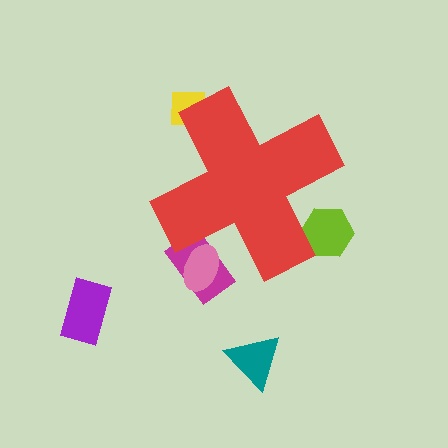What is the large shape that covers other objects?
A red cross.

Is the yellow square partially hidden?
Yes, the yellow square is partially hidden behind the red cross.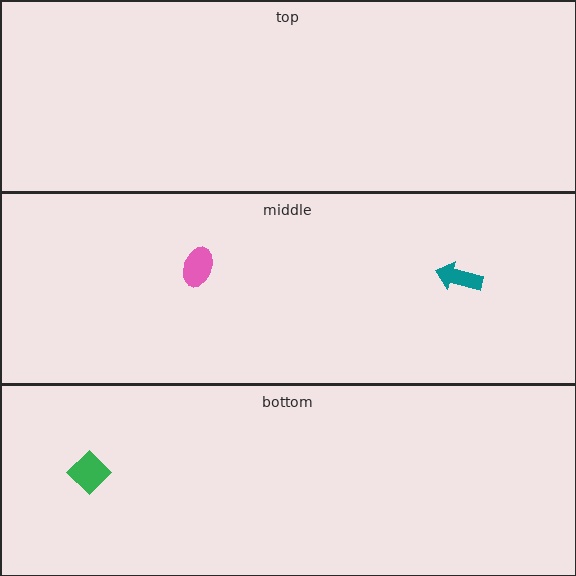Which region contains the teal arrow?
The middle region.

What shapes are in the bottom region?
The green diamond.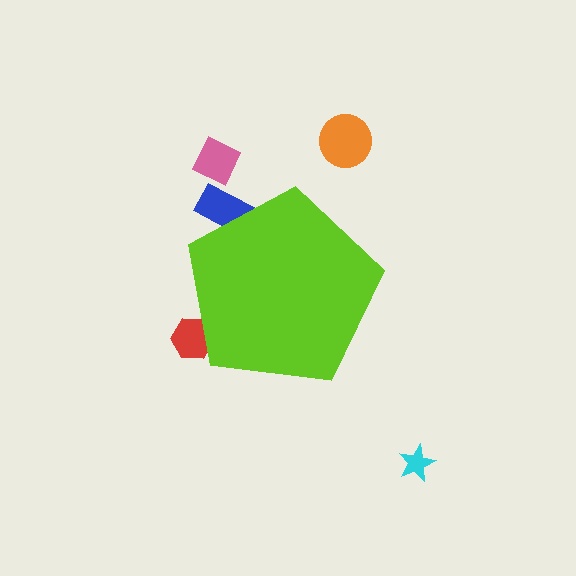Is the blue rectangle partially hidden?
Yes, the blue rectangle is partially hidden behind the lime pentagon.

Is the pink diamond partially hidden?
No, the pink diamond is fully visible.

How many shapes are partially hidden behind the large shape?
2 shapes are partially hidden.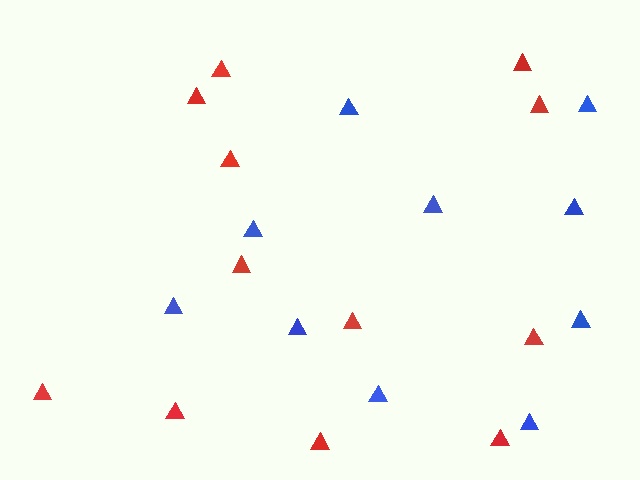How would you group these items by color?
There are 2 groups: one group of red triangles (12) and one group of blue triangles (10).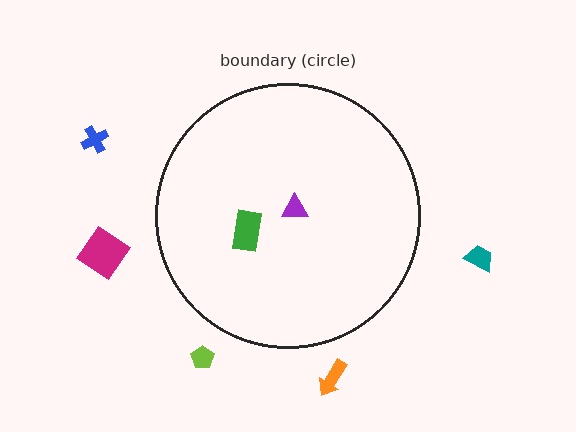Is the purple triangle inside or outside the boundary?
Inside.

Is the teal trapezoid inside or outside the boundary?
Outside.